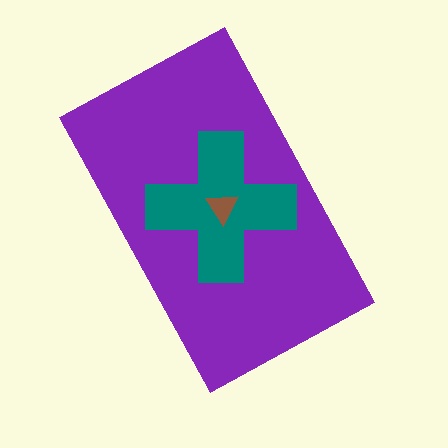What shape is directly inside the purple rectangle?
The teal cross.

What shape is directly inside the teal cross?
The brown triangle.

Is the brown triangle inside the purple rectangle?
Yes.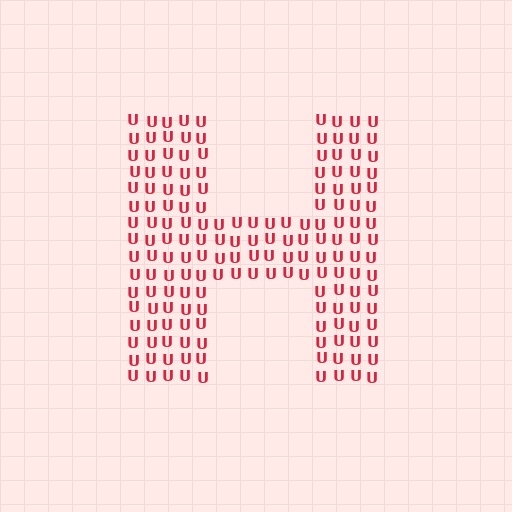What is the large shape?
The large shape is the letter H.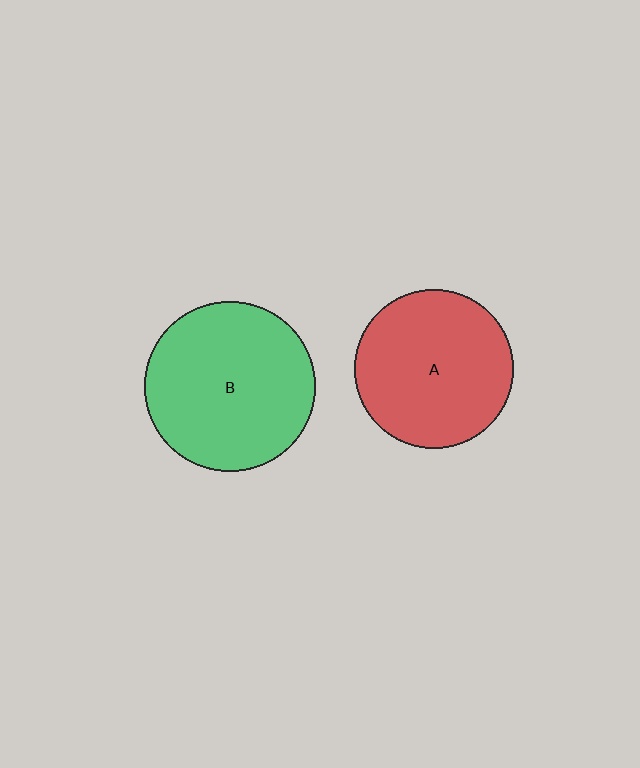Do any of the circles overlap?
No, none of the circles overlap.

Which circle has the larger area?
Circle B (green).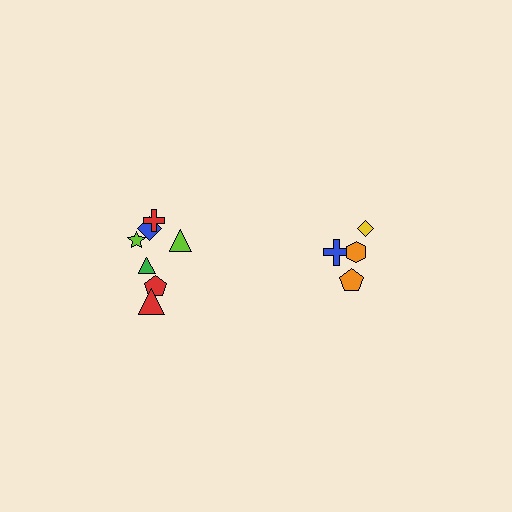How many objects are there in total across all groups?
There are 11 objects.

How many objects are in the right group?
There are 4 objects.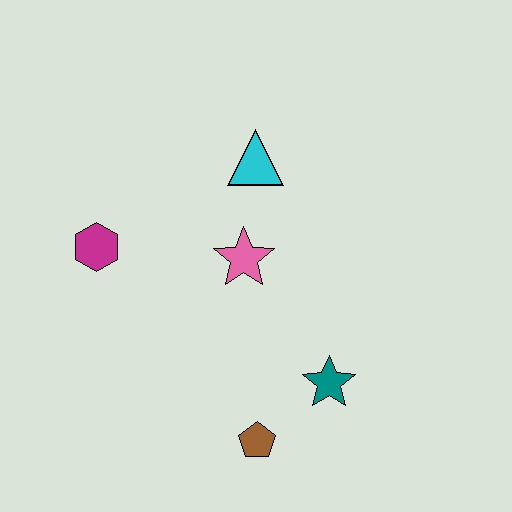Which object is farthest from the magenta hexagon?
The teal star is farthest from the magenta hexagon.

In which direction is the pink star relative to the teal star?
The pink star is above the teal star.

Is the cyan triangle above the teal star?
Yes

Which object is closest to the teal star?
The brown pentagon is closest to the teal star.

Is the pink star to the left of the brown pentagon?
Yes